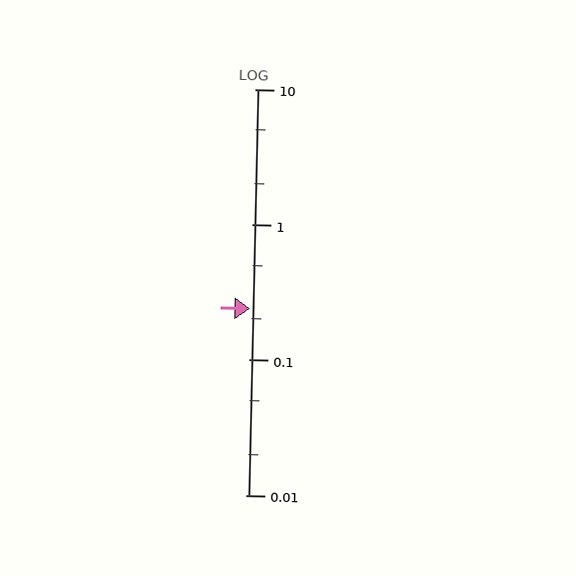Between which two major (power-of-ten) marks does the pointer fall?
The pointer is between 0.1 and 1.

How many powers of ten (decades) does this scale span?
The scale spans 3 decades, from 0.01 to 10.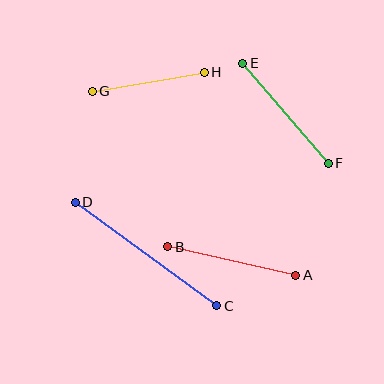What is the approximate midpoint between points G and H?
The midpoint is at approximately (148, 82) pixels.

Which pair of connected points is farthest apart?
Points C and D are farthest apart.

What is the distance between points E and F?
The distance is approximately 132 pixels.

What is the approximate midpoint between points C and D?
The midpoint is at approximately (146, 254) pixels.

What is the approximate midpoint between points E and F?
The midpoint is at approximately (285, 113) pixels.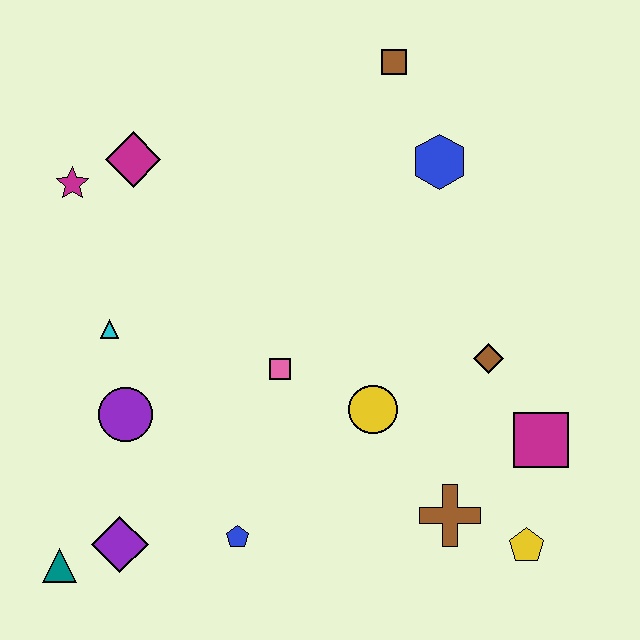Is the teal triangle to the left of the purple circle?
Yes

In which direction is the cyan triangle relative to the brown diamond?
The cyan triangle is to the left of the brown diamond.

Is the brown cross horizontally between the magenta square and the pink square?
Yes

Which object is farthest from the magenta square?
The magenta star is farthest from the magenta square.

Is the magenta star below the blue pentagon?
No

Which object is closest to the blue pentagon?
The purple diamond is closest to the blue pentagon.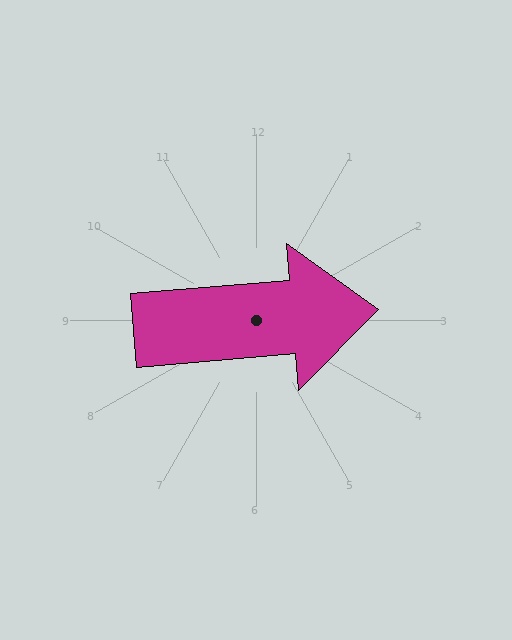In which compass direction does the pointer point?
East.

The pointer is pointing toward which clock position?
Roughly 3 o'clock.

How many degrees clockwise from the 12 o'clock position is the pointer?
Approximately 85 degrees.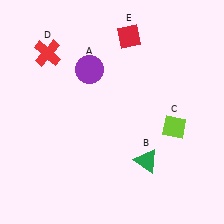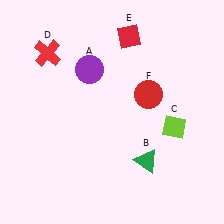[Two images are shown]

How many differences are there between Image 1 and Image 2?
There is 1 difference between the two images.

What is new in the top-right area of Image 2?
A red circle (F) was added in the top-right area of Image 2.